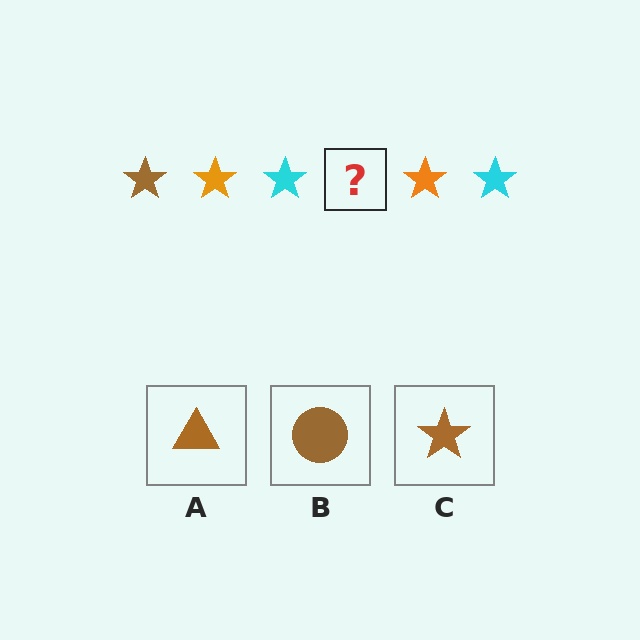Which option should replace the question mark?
Option C.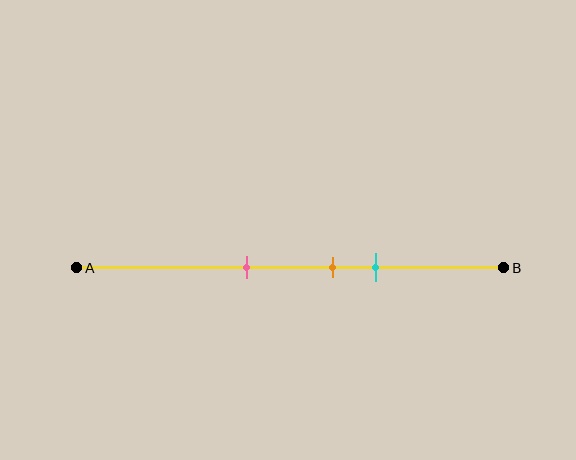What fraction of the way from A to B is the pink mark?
The pink mark is approximately 40% (0.4) of the way from A to B.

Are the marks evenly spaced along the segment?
Yes, the marks are approximately evenly spaced.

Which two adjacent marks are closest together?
The orange and cyan marks are the closest adjacent pair.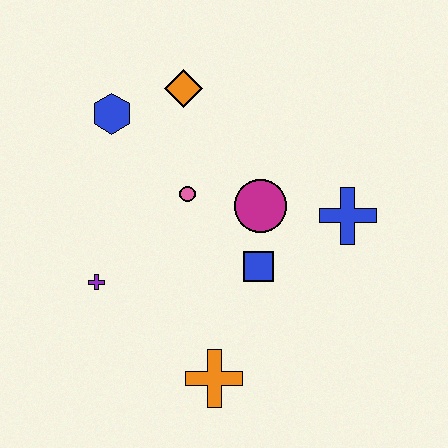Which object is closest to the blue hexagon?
The orange diamond is closest to the blue hexagon.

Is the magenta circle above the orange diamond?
No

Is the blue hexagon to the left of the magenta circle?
Yes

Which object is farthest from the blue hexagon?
The orange cross is farthest from the blue hexagon.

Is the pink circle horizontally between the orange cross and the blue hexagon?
Yes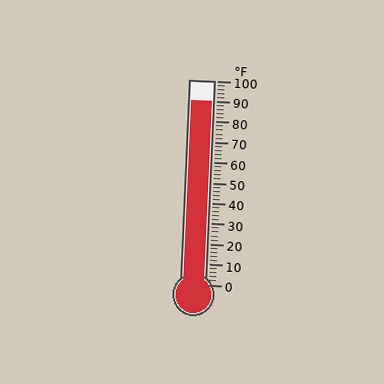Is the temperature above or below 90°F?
The temperature is at 90°F.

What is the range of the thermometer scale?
The thermometer scale ranges from 0°F to 100°F.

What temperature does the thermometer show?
The thermometer shows approximately 90°F.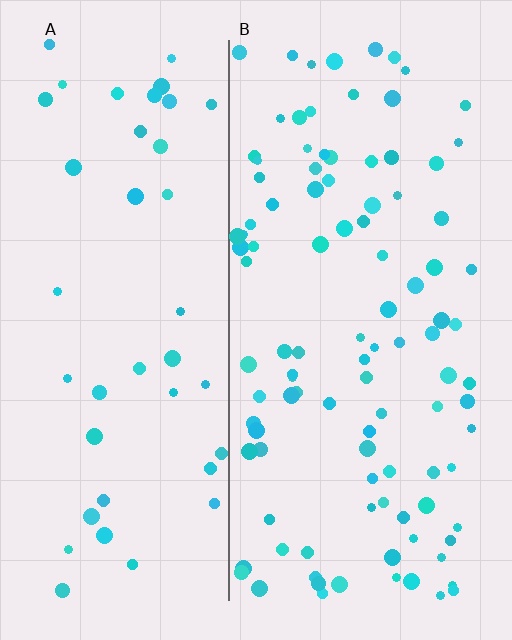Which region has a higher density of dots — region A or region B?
B (the right).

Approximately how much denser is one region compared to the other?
Approximately 2.4× — region B over region A.